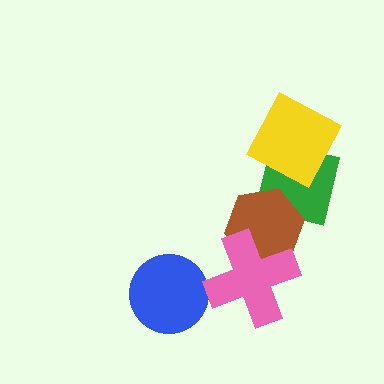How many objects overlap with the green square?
2 objects overlap with the green square.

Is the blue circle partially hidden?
No, no other shape covers it.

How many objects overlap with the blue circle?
0 objects overlap with the blue circle.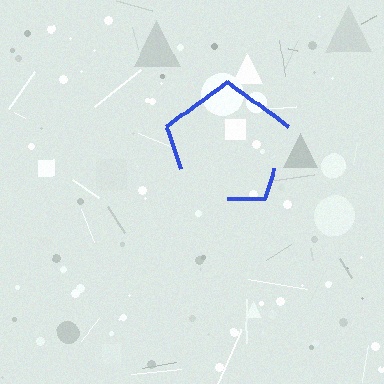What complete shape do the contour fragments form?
The contour fragments form a pentagon.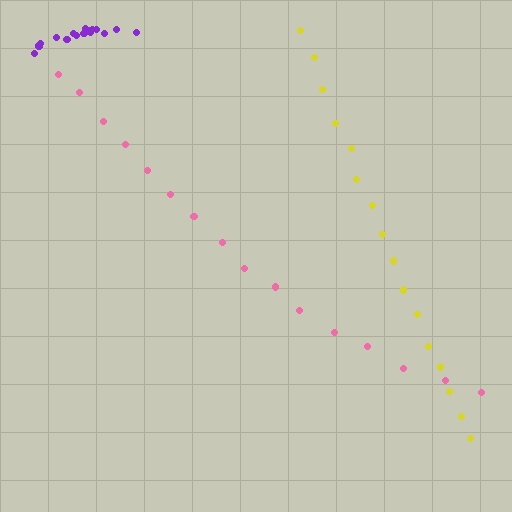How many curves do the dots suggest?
There are 3 distinct paths.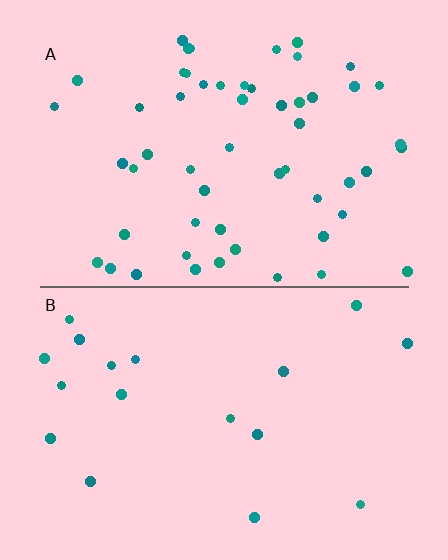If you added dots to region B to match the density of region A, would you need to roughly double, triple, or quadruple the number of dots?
Approximately triple.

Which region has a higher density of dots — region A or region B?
A (the top).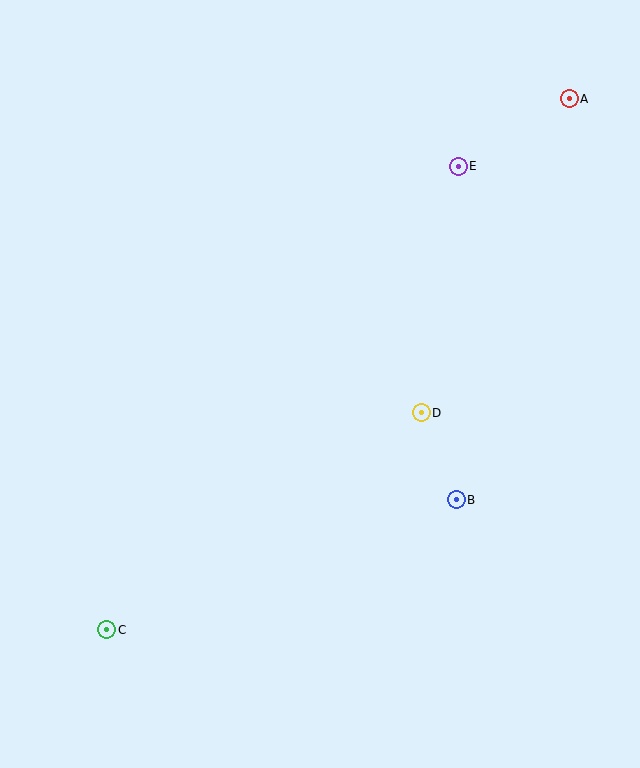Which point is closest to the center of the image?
Point D at (421, 413) is closest to the center.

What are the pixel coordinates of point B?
Point B is at (456, 500).